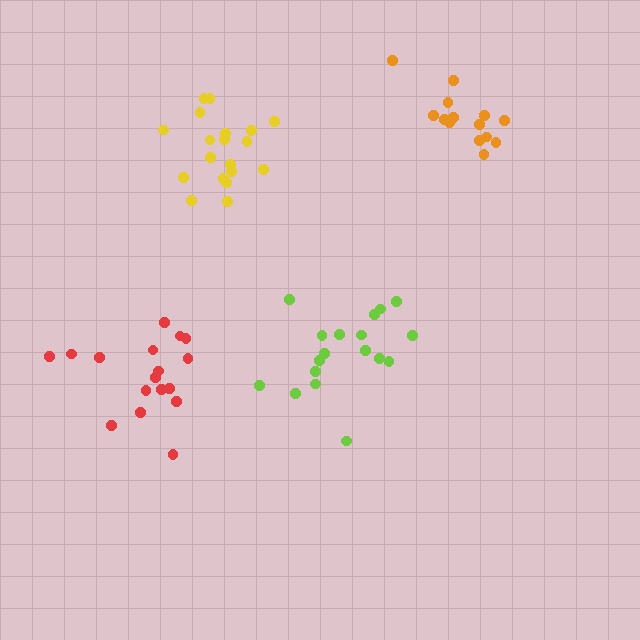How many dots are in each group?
Group 1: 18 dots, Group 2: 19 dots, Group 3: 17 dots, Group 4: 14 dots (68 total).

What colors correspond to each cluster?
The clusters are colored: lime, yellow, red, orange.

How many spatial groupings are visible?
There are 4 spatial groupings.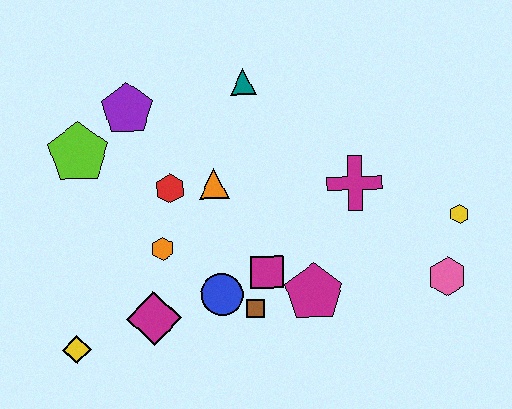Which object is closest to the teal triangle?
The orange triangle is closest to the teal triangle.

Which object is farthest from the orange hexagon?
The yellow hexagon is farthest from the orange hexagon.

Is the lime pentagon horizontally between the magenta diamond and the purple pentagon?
No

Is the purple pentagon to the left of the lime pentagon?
No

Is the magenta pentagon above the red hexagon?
No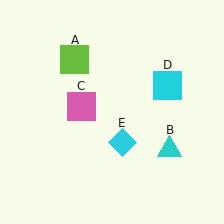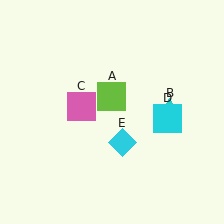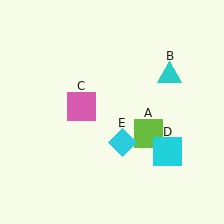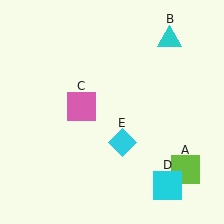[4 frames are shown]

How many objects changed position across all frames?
3 objects changed position: lime square (object A), cyan triangle (object B), cyan square (object D).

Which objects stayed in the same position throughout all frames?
Pink square (object C) and cyan diamond (object E) remained stationary.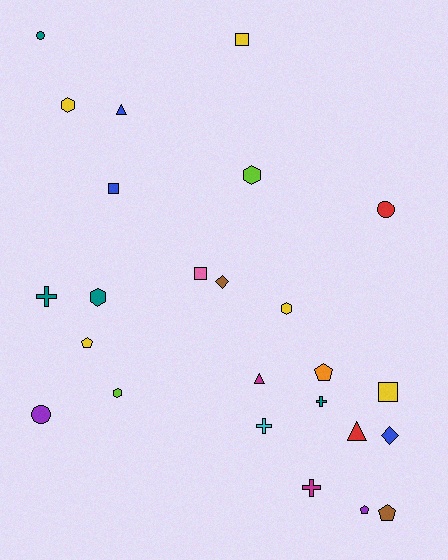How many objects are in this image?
There are 25 objects.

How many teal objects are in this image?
There are 4 teal objects.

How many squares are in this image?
There are 4 squares.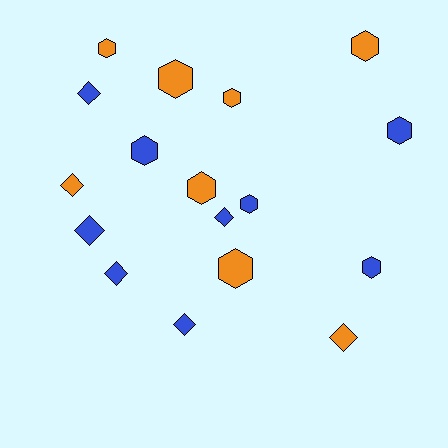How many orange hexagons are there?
There are 6 orange hexagons.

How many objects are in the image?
There are 17 objects.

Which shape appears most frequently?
Hexagon, with 10 objects.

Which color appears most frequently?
Blue, with 9 objects.